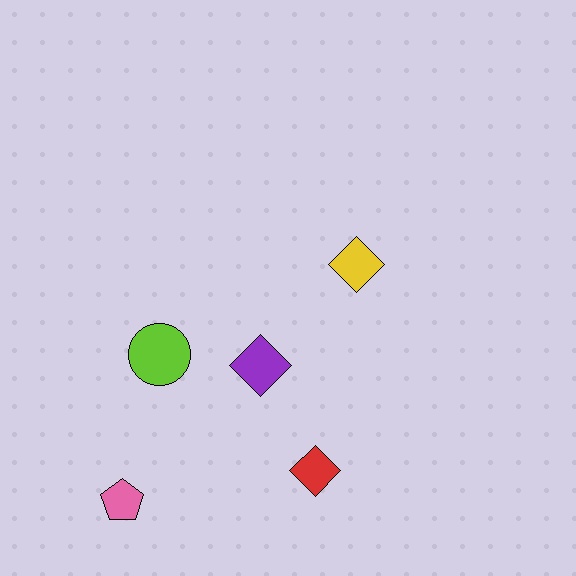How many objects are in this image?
There are 5 objects.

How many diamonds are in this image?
There are 3 diamonds.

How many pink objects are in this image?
There is 1 pink object.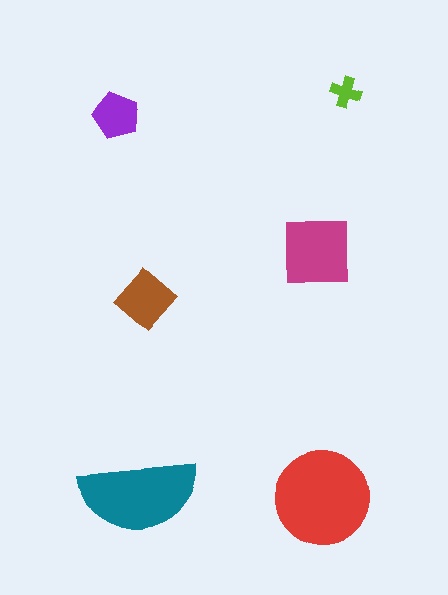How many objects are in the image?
There are 6 objects in the image.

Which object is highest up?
The lime cross is topmost.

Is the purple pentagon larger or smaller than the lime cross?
Larger.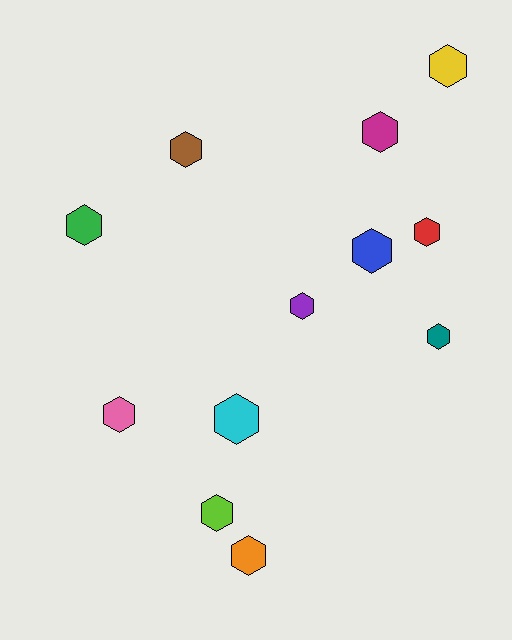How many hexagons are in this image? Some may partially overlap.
There are 12 hexagons.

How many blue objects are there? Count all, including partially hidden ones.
There is 1 blue object.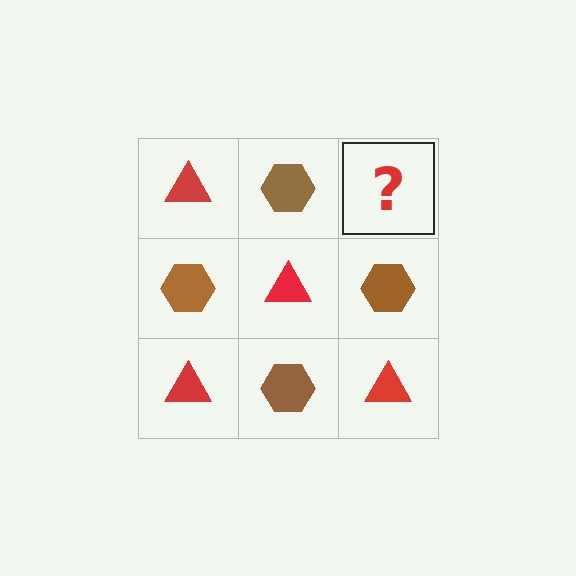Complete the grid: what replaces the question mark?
The question mark should be replaced with a red triangle.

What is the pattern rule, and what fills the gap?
The rule is that it alternates red triangle and brown hexagon in a checkerboard pattern. The gap should be filled with a red triangle.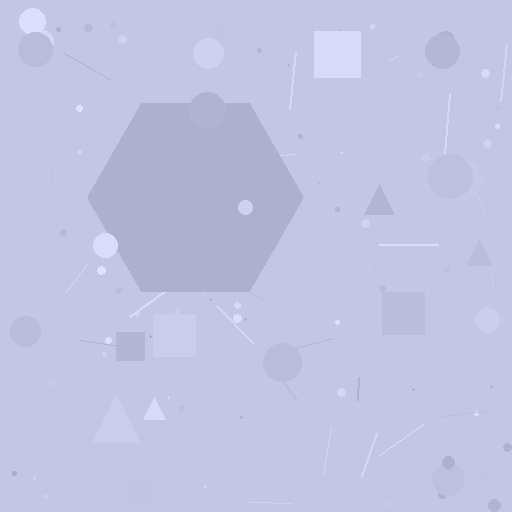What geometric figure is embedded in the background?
A hexagon is embedded in the background.